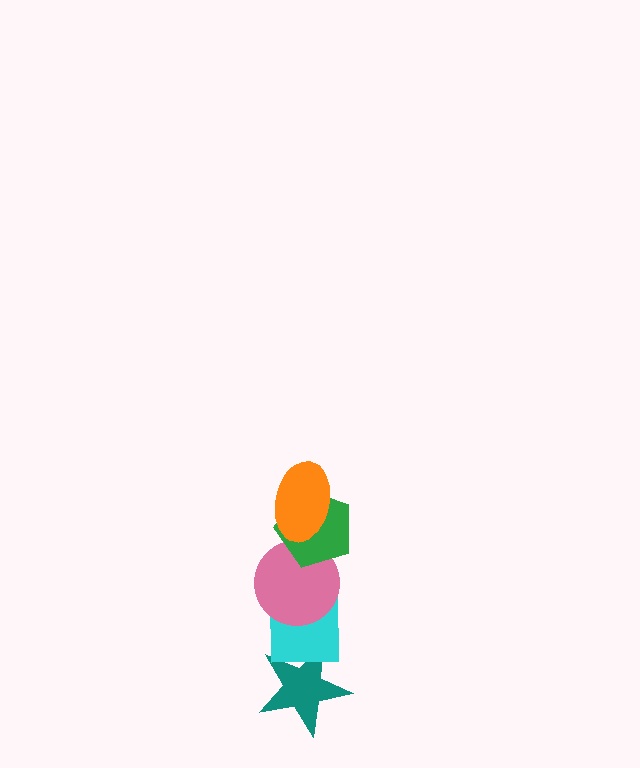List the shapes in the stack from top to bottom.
From top to bottom: the orange ellipse, the green pentagon, the pink circle, the cyan square, the teal star.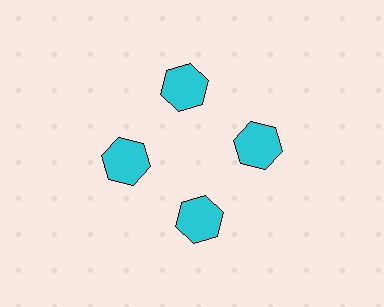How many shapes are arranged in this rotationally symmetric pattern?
There are 4 shapes, arranged in 4 groups of 1.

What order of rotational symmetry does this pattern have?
This pattern has 4-fold rotational symmetry.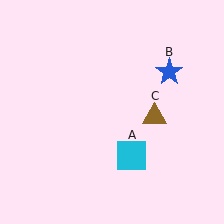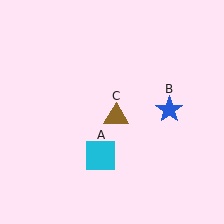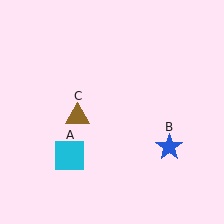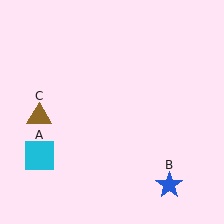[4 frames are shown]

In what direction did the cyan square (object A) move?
The cyan square (object A) moved left.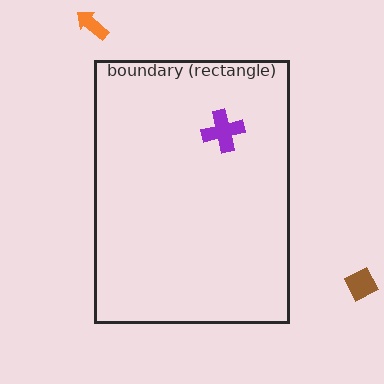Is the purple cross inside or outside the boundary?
Inside.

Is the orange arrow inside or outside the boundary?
Outside.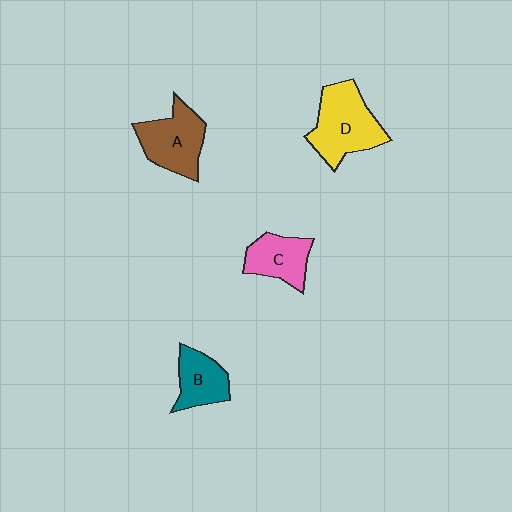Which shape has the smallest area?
Shape B (teal).